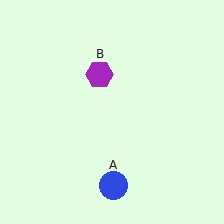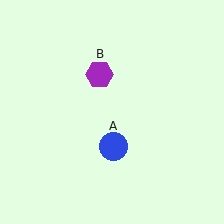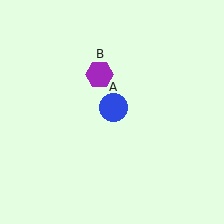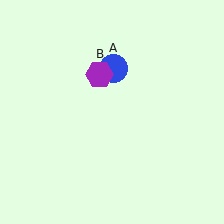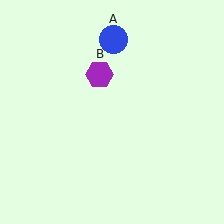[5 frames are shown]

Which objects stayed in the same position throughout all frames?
Purple hexagon (object B) remained stationary.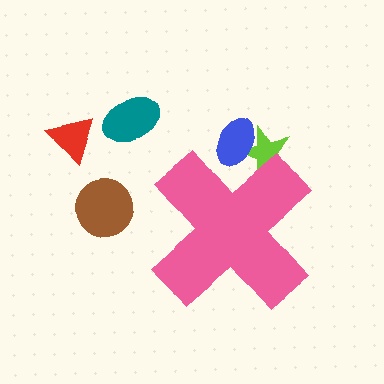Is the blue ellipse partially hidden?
Yes, the blue ellipse is partially hidden behind the pink cross.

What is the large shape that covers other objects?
A pink cross.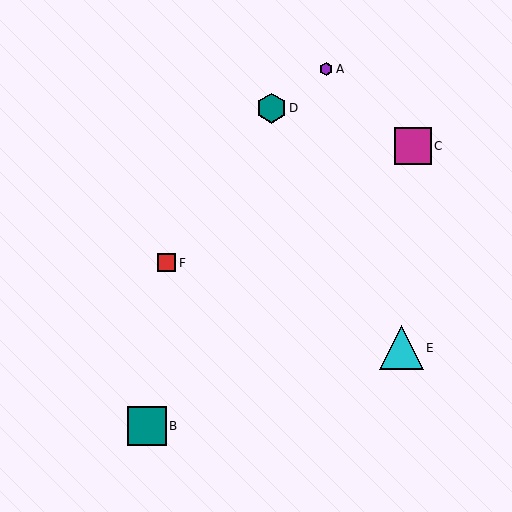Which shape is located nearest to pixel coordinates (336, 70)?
The purple hexagon (labeled A) at (326, 69) is nearest to that location.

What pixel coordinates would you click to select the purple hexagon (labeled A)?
Click at (326, 69) to select the purple hexagon A.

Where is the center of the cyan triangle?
The center of the cyan triangle is at (401, 348).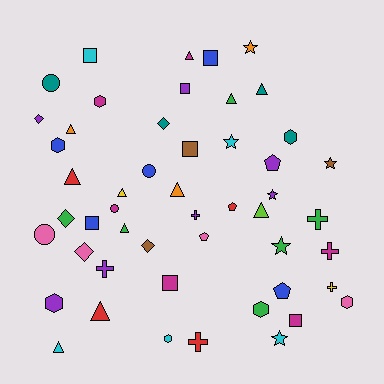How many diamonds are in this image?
There are 5 diamonds.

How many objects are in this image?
There are 50 objects.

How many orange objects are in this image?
There are 3 orange objects.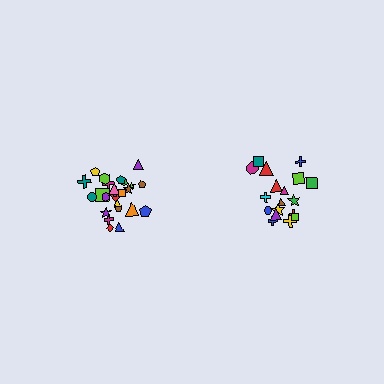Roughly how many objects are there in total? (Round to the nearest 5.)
Roughly 45 objects in total.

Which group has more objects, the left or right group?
The left group.